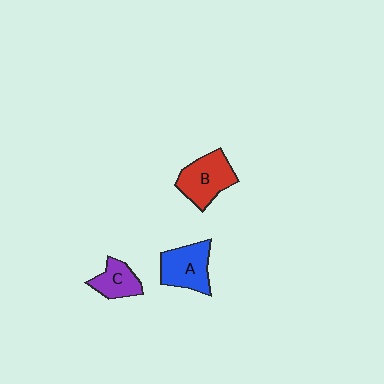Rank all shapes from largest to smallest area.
From largest to smallest: B (red), A (blue), C (purple).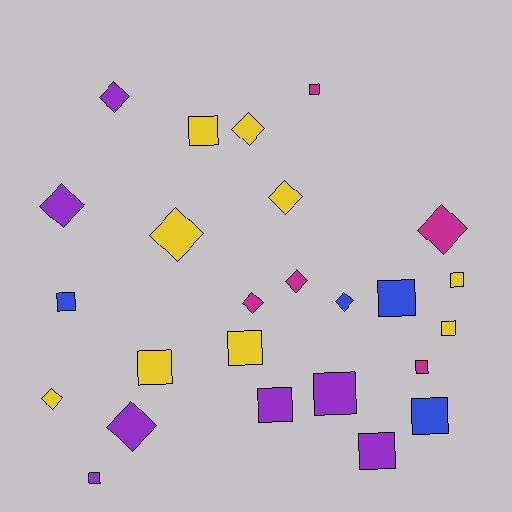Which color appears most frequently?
Yellow, with 9 objects.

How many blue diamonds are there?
There is 1 blue diamond.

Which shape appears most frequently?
Square, with 14 objects.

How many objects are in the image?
There are 25 objects.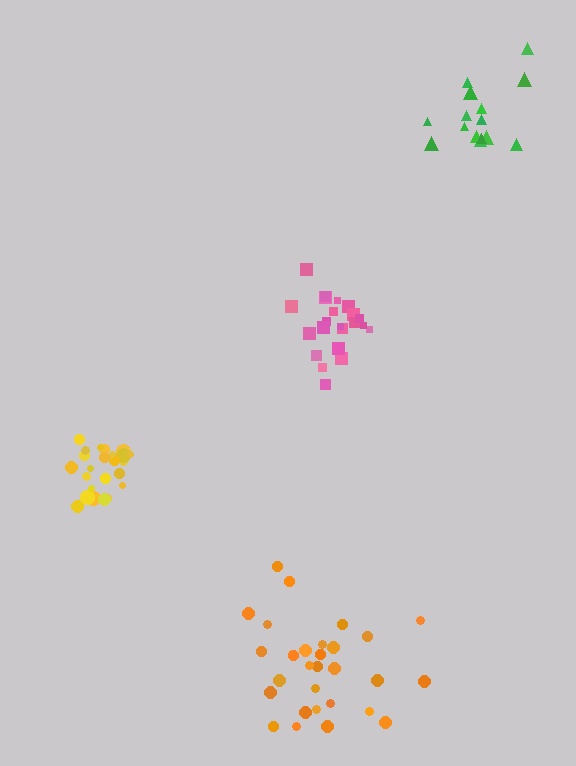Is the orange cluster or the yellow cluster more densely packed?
Yellow.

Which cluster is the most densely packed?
Yellow.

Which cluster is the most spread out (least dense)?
Orange.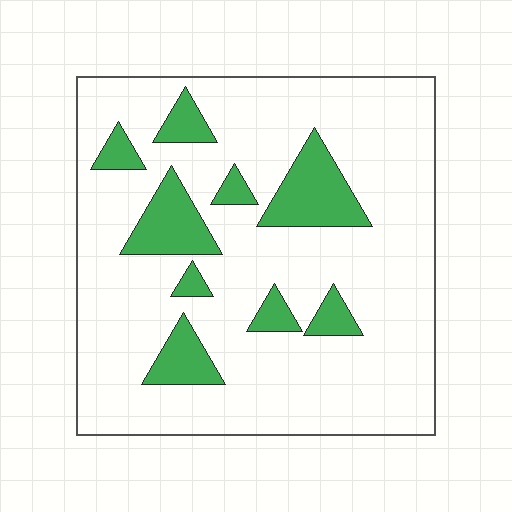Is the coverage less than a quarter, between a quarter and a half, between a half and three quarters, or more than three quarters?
Less than a quarter.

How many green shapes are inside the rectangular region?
9.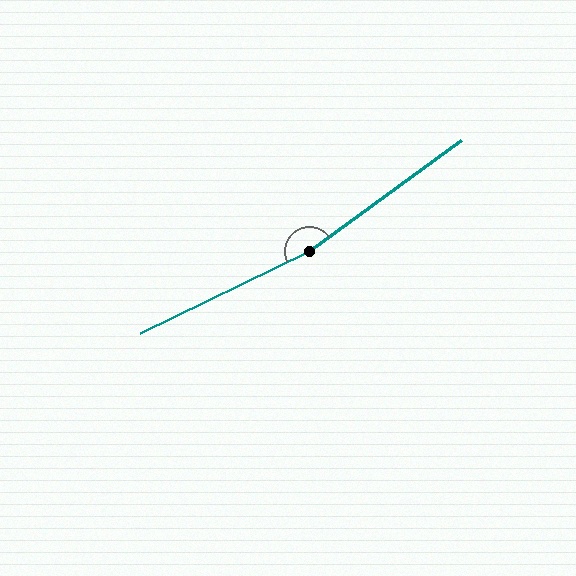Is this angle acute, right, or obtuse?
It is obtuse.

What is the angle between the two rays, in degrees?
Approximately 170 degrees.